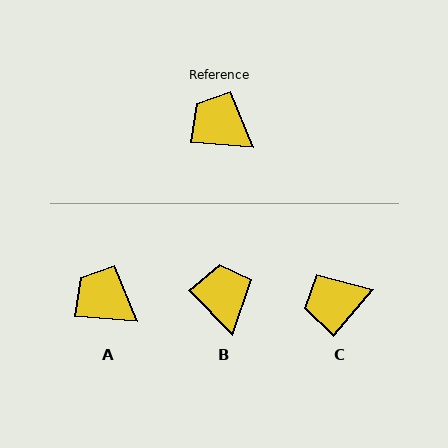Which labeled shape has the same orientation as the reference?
A.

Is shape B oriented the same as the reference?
No, it is off by about 41 degrees.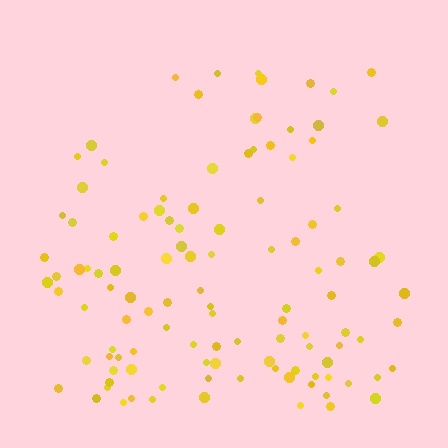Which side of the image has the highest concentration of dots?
The bottom.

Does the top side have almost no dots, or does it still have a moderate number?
Still a moderate number, just noticeably fewer than the bottom.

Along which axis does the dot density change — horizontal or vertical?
Vertical.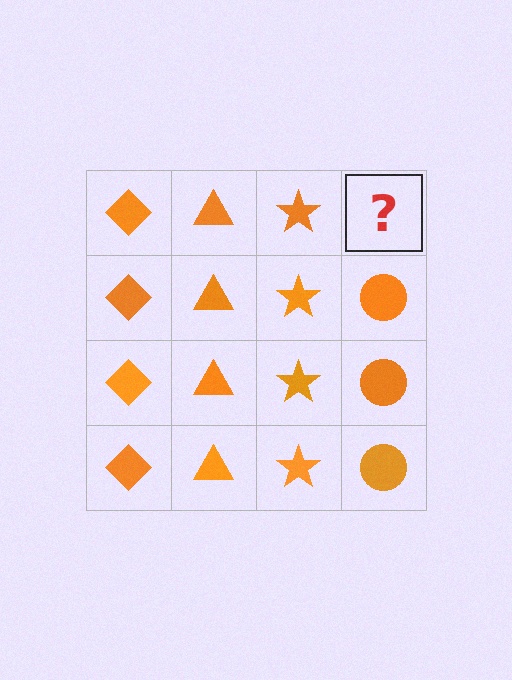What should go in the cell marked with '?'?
The missing cell should contain an orange circle.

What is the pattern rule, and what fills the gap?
The rule is that each column has a consistent shape. The gap should be filled with an orange circle.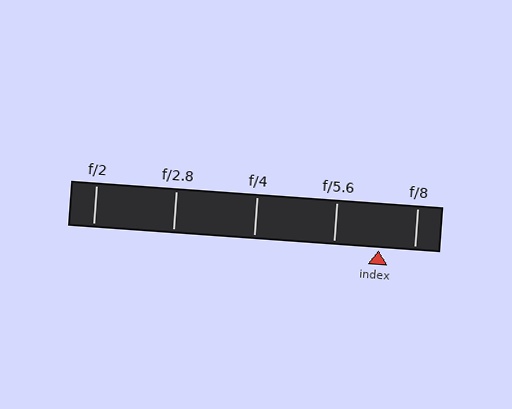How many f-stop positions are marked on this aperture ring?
There are 5 f-stop positions marked.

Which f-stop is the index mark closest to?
The index mark is closest to f/8.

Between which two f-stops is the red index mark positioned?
The index mark is between f/5.6 and f/8.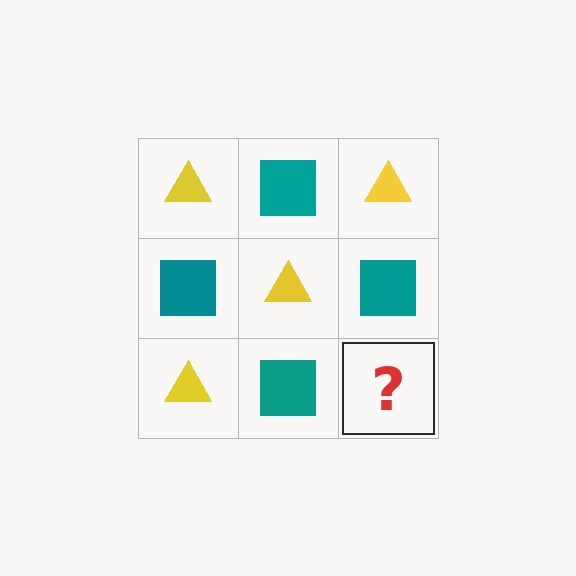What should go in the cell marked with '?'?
The missing cell should contain a yellow triangle.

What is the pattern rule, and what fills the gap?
The rule is that it alternates yellow triangle and teal square in a checkerboard pattern. The gap should be filled with a yellow triangle.